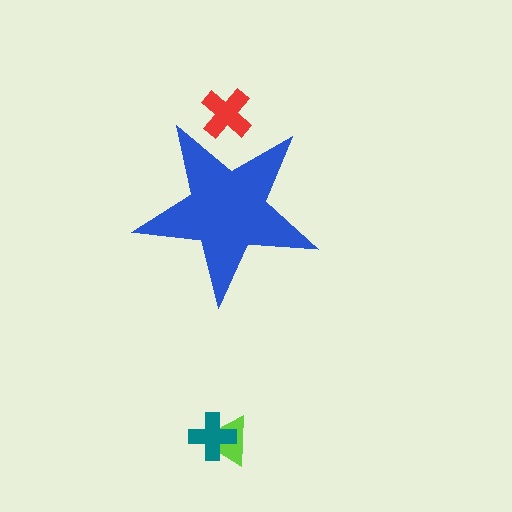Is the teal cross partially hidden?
No, the teal cross is fully visible.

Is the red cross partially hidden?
Yes, the red cross is partially hidden behind the blue star.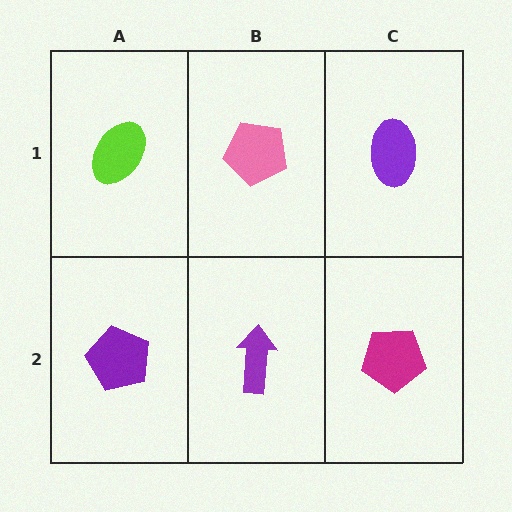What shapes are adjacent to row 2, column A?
A lime ellipse (row 1, column A), a purple arrow (row 2, column B).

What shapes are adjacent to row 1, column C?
A magenta pentagon (row 2, column C), a pink pentagon (row 1, column B).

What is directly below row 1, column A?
A purple pentagon.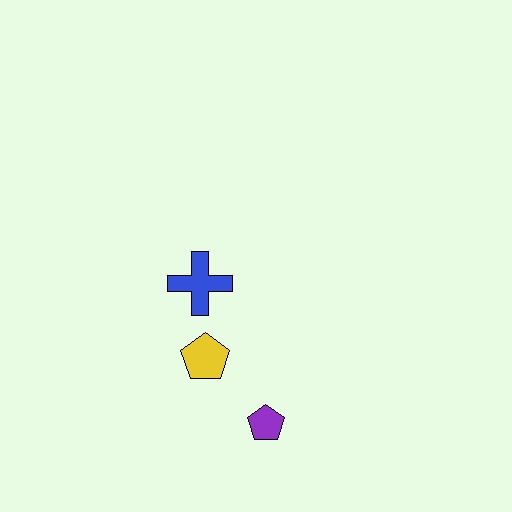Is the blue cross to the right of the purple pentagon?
No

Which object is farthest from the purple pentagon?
The blue cross is farthest from the purple pentagon.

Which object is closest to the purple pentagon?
The yellow pentagon is closest to the purple pentagon.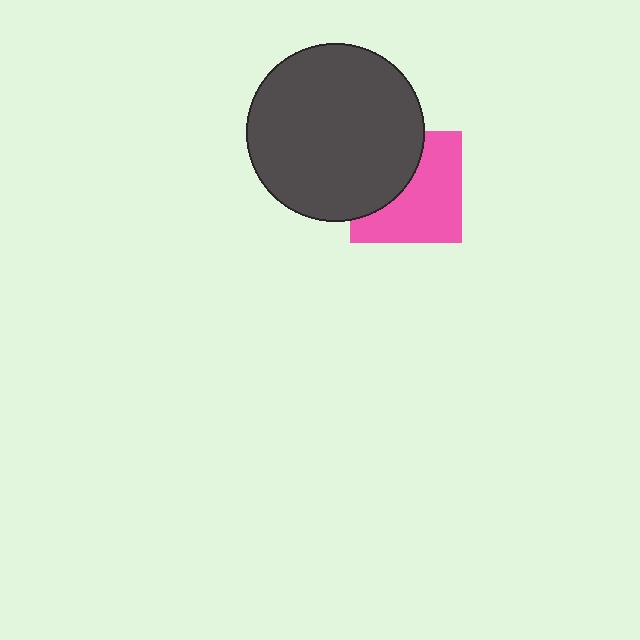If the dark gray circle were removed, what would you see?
You would see the complete pink square.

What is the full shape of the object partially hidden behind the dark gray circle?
The partially hidden object is a pink square.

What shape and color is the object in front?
The object in front is a dark gray circle.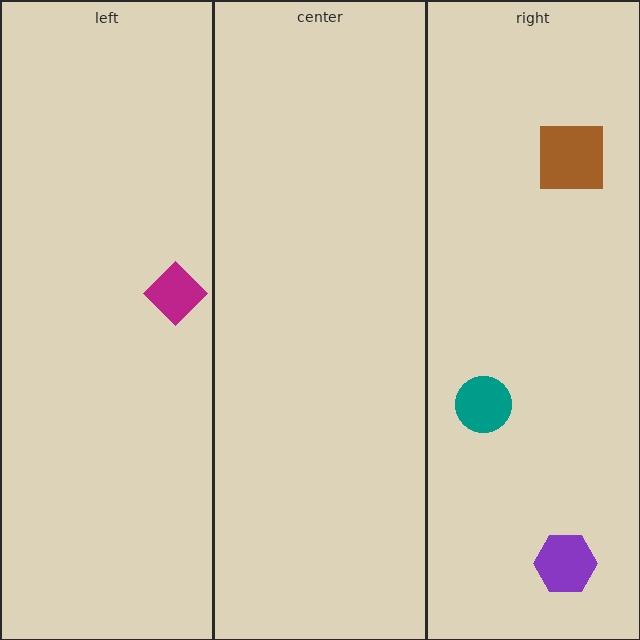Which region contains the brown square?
The right region.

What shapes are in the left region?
The magenta diamond.